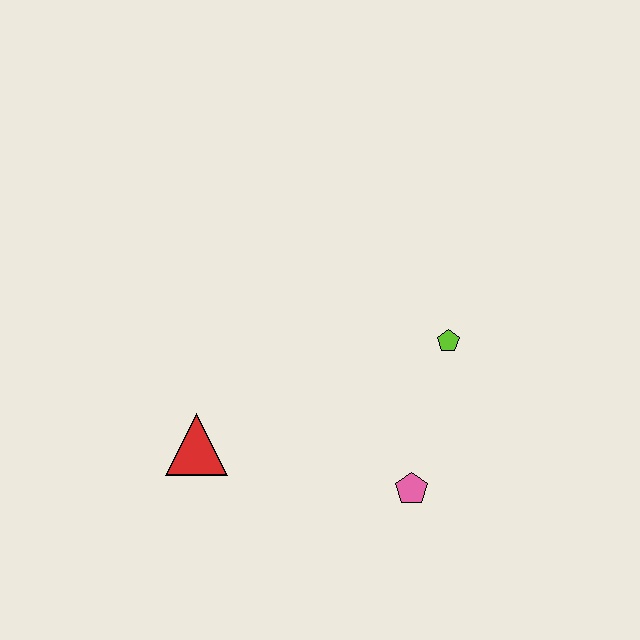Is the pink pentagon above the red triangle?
No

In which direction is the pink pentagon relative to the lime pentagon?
The pink pentagon is below the lime pentagon.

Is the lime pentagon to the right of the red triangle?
Yes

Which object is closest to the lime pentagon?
The pink pentagon is closest to the lime pentagon.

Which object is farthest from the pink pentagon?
The red triangle is farthest from the pink pentagon.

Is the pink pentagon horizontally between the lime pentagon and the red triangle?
Yes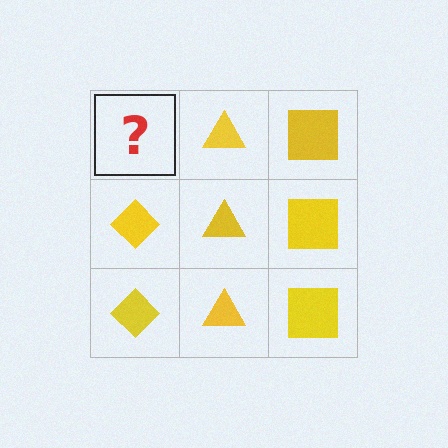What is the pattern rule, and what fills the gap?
The rule is that each column has a consistent shape. The gap should be filled with a yellow diamond.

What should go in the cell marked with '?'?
The missing cell should contain a yellow diamond.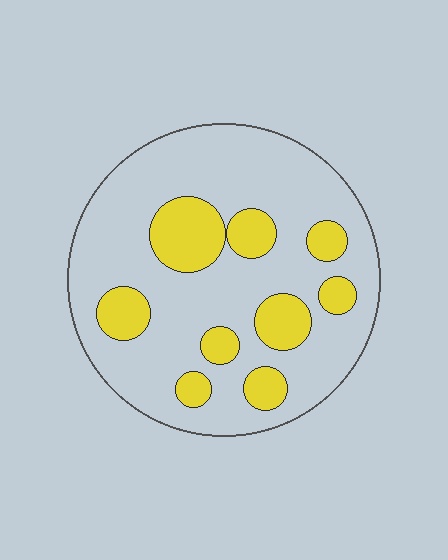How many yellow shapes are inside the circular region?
9.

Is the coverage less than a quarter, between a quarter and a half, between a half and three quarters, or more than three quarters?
Less than a quarter.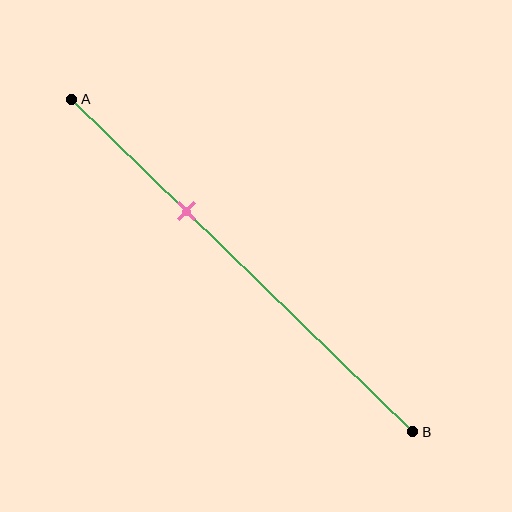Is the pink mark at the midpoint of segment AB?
No, the mark is at about 35% from A, not at the 50% midpoint.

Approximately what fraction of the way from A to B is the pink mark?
The pink mark is approximately 35% of the way from A to B.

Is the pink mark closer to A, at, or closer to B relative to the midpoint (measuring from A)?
The pink mark is closer to point A than the midpoint of segment AB.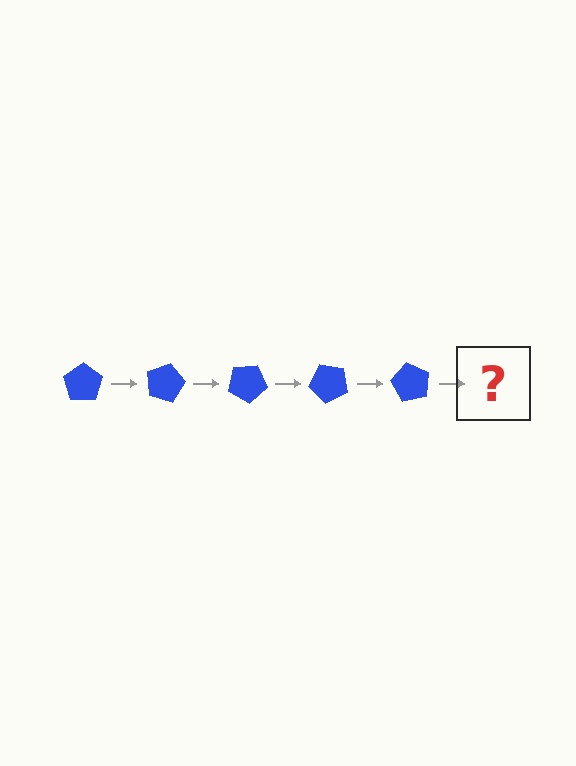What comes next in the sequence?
The next element should be a blue pentagon rotated 75 degrees.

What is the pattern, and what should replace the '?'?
The pattern is that the pentagon rotates 15 degrees each step. The '?' should be a blue pentagon rotated 75 degrees.